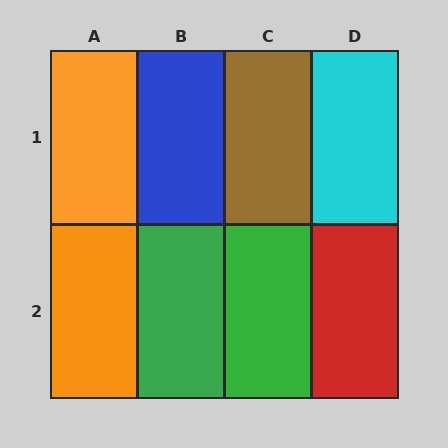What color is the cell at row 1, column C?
Brown.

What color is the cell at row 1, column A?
Orange.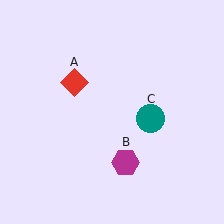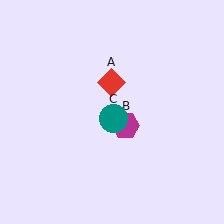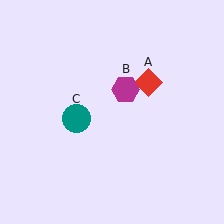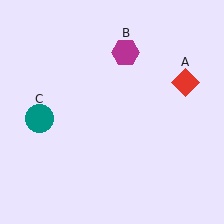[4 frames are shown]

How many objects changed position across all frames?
3 objects changed position: red diamond (object A), magenta hexagon (object B), teal circle (object C).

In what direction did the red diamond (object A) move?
The red diamond (object A) moved right.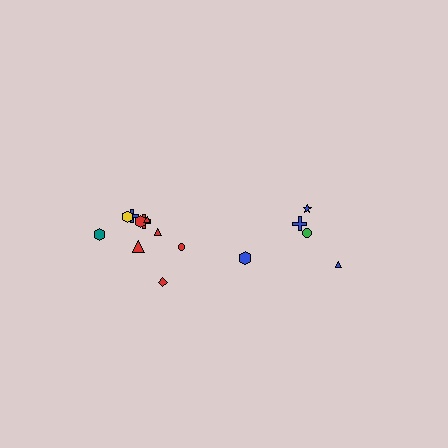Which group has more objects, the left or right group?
The left group.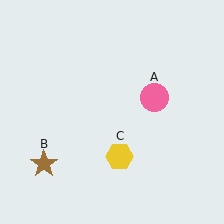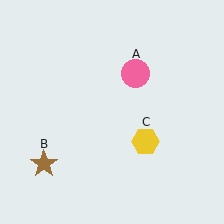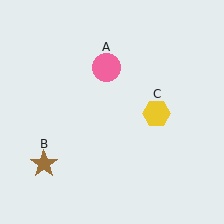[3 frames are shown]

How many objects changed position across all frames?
2 objects changed position: pink circle (object A), yellow hexagon (object C).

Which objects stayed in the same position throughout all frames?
Brown star (object B) remained stationary.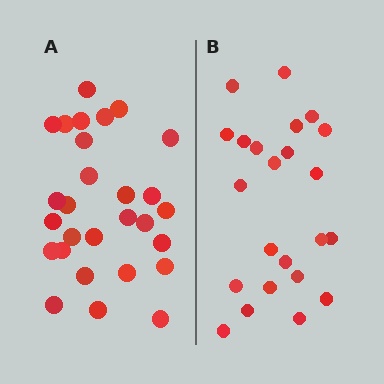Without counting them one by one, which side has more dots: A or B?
Region A (the left region) has more dots.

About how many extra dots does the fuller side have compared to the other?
Region A has about 5 more dots than region B.